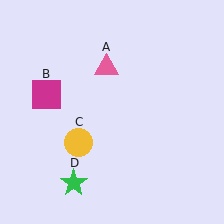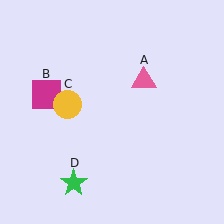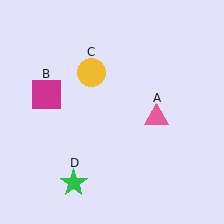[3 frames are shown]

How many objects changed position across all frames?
2 objects changed position: pink triangle (object A), yellow circle (object C).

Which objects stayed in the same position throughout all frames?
Magenta square (object B) and green star (object D) remained stationary.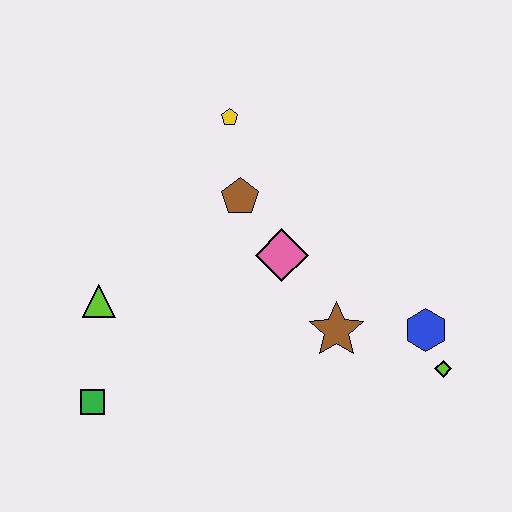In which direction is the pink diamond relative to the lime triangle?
The pink diamond is to the right of the lime triangle.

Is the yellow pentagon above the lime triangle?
Yes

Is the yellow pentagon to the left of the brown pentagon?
Yes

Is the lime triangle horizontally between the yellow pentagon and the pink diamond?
No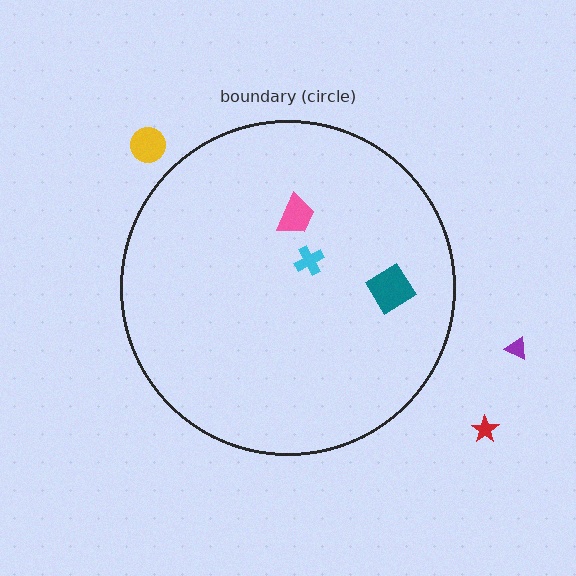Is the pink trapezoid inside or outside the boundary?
Inside.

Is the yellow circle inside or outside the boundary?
Outside.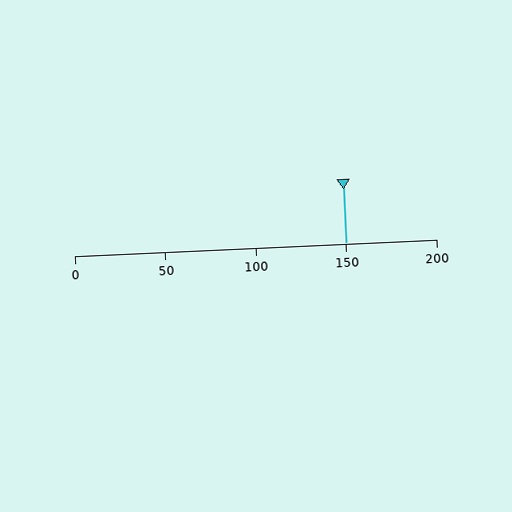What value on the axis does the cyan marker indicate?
The marker indicates approximately 150.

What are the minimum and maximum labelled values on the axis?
The axis runs from 0 to 200.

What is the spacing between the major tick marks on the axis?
The major ticks are spaced 50 apart.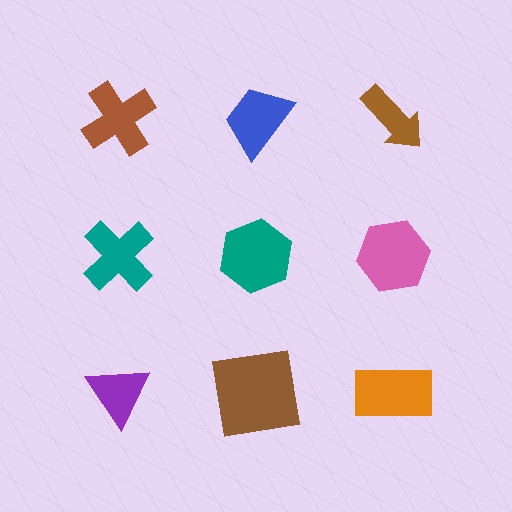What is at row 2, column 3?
A pink hexagon.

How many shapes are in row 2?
3 shapes.